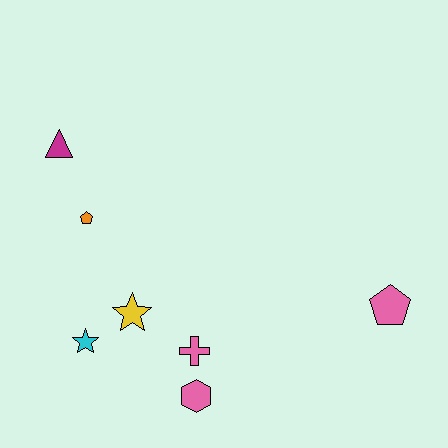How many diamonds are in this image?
There are no diamonds.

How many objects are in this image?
There are 7 objects.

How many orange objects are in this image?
There is 1 orange object.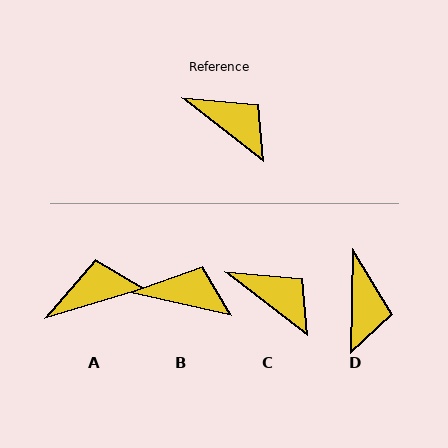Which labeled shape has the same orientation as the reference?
C.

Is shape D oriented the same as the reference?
No, it is off by about 53 degrees.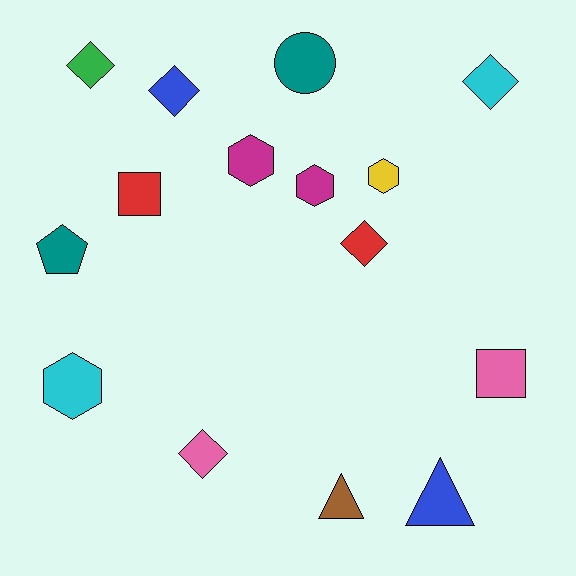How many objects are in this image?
There are 15 objects.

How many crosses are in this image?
There are no crosses.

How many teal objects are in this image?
There are 2 teal objects.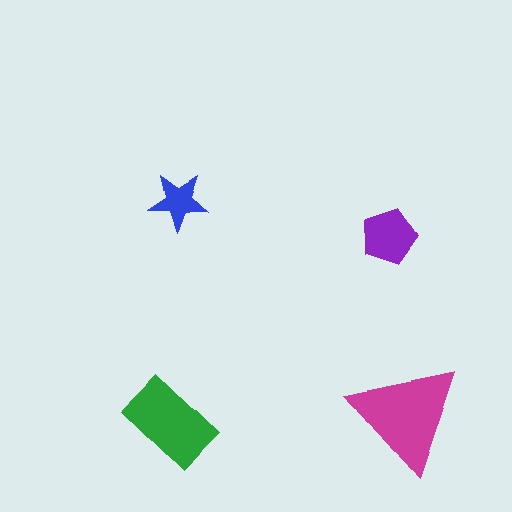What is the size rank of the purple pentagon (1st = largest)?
3rd.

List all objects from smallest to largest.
The blue star, the purple pentagon, the green rectangle, the magenta triangle.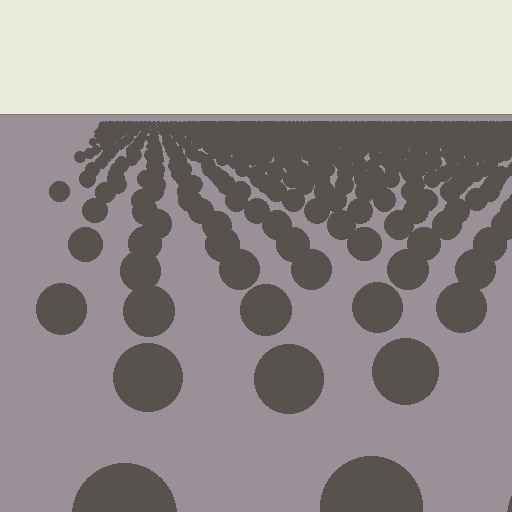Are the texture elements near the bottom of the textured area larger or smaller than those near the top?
Larger. Near the bottom, elements are closer to the viewer and appear at a bigger on-screen size.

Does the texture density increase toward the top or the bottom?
Density increases toward the top.